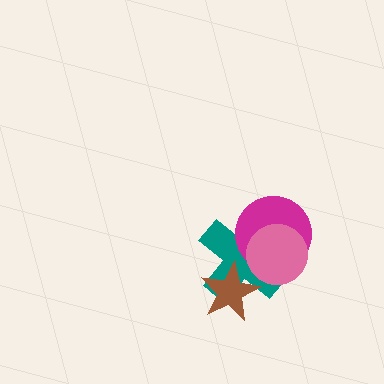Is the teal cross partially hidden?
Yes, it is partially covered by another shape.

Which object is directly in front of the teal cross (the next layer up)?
The brown star is directly in front of the teal cross.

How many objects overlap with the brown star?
1 object overlaps with the brown star.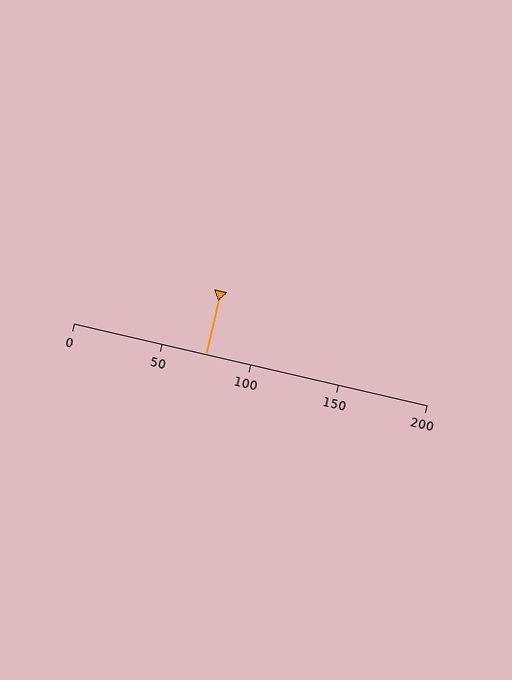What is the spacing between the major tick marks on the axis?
The major ticks are spaced 50 apart.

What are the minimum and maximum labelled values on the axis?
The axis runs from 0 to 200.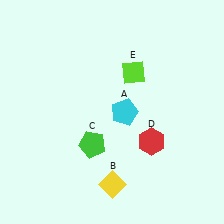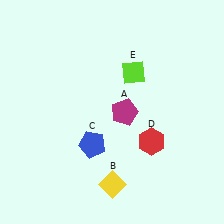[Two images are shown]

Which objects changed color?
A changed from cyan to magenta. C changed from green to blue.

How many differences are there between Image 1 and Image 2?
There are 2 differences between the two images.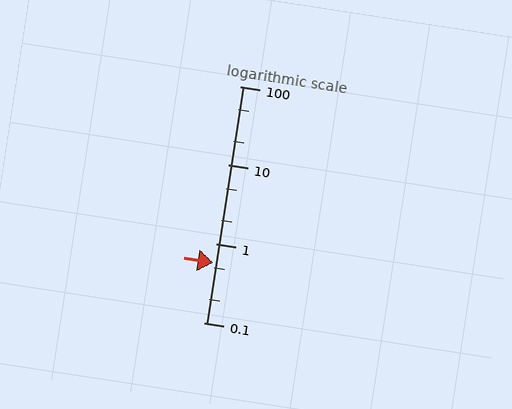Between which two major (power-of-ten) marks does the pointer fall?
The pointer is between 0.1 and 1.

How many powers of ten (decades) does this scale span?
The scale spans 3 decades, from 0.1 to 100.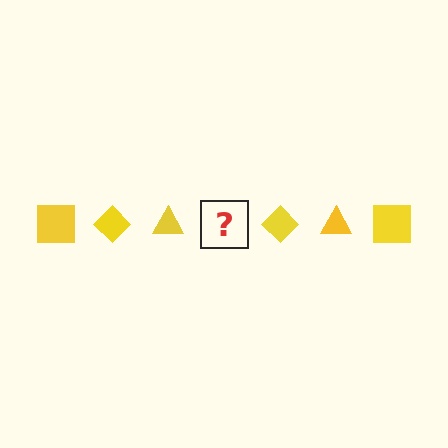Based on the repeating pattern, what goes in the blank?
The blank should be a yellow square.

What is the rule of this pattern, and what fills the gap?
The rule is that the pattern cycles through square, diamond, triangle shapes in yellow. The gap should be filled with a yellow square.